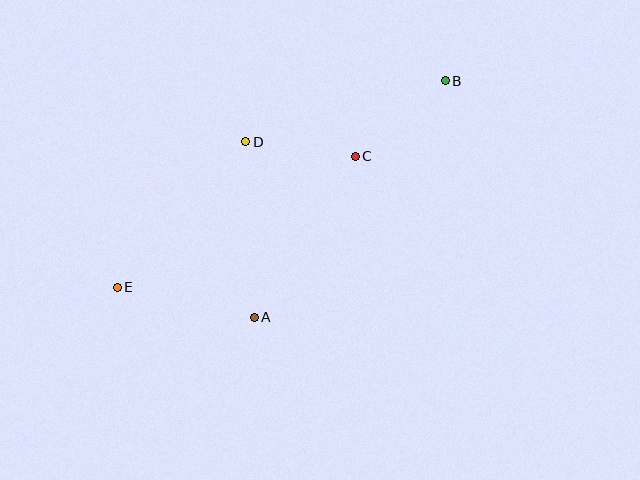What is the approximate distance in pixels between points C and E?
The distance between C and E is approximately 272 pixels.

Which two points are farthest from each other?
Points B and E are farthest from each other.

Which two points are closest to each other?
Points C and D are closest to each other.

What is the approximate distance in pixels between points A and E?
The distance between A and E is approximately 141 pixels.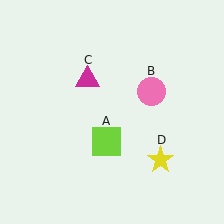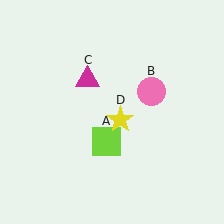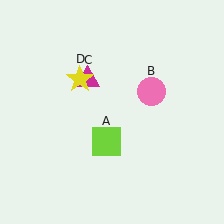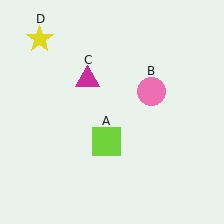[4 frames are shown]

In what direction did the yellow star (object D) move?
The yellow star (object D) moved up and to the left.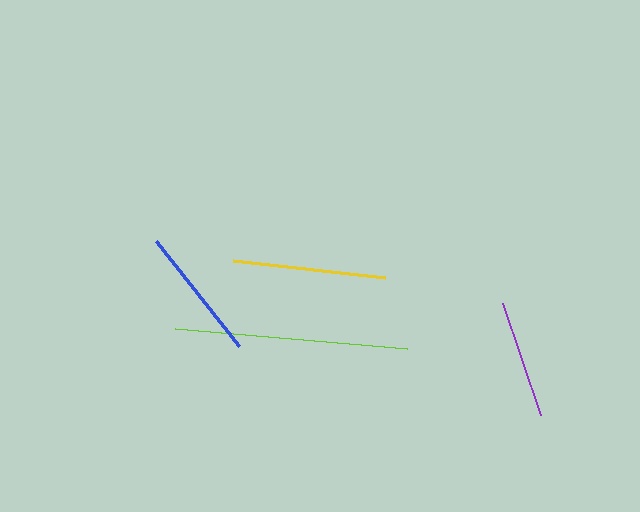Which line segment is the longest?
The lime line is the longest at approximately 233 pixels.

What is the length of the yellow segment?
The yellow segment is approximately 153 pixels long.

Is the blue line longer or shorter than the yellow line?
The yellow line is longer than the blue line.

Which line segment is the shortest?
The purple line is the shortest at approximately 118 pixels.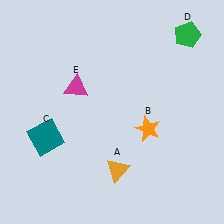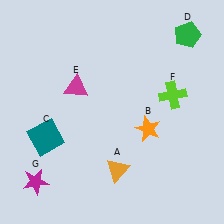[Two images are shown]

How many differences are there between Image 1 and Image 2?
There are 2 differences between the two images.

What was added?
A lime cross (F), a magenta star (G) were added in Image 2.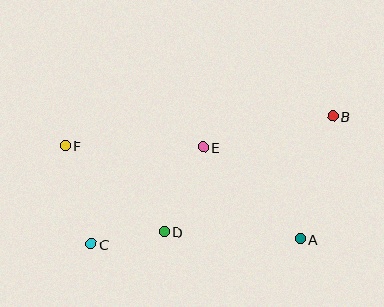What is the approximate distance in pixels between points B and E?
The distance between B and E is approximately 133 pixels.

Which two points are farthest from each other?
Points B and C are farthest from each other.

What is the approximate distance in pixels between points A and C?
The distance between A and C is approximately 209 pixels.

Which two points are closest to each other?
Points C and D are closest to each other.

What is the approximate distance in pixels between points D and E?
The distance between D and E is approximately 93 pixels.